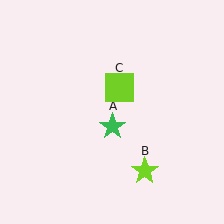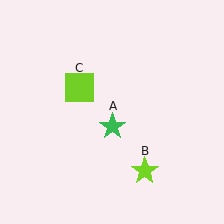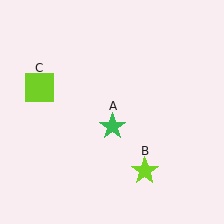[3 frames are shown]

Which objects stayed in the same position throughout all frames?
Green star (object A) and lime star (object B) remained stationary.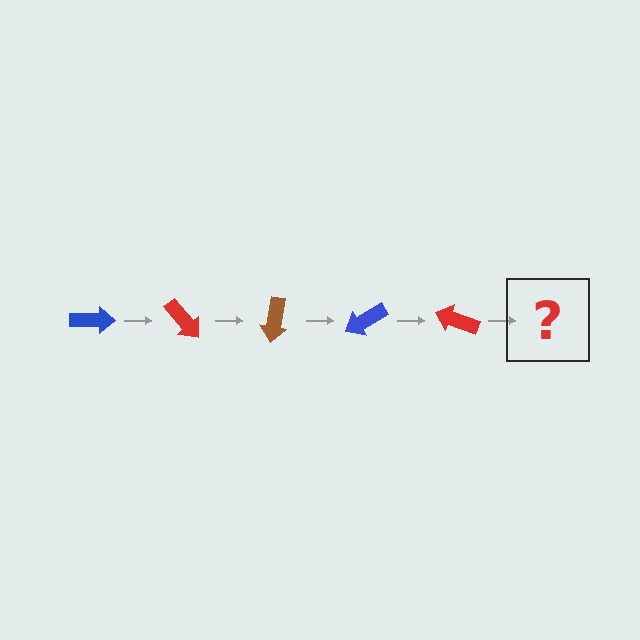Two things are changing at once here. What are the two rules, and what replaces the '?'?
The two rules are that it rotates 50 degrees each step and the color cycles through blue, red, and brown. The '?' should be a brown arrow, rotated 250 degrees from the start.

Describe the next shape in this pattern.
It should be a brown arrow, rotated 250 degrees from the start.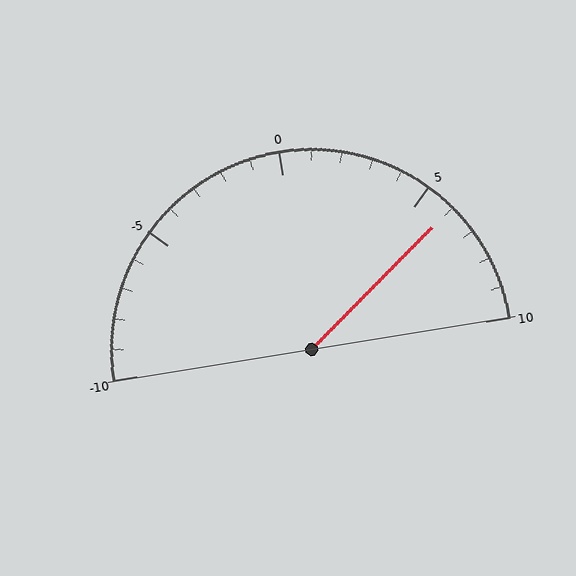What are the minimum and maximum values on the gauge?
The gauge ranges from -10 to 10.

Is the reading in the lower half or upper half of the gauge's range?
The reading is in the upper half of the range (-10 to 10).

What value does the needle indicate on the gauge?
The needle indicates approximately 6.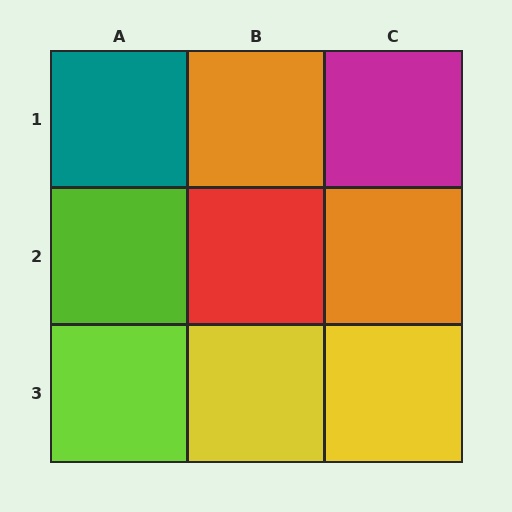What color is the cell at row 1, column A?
Teal.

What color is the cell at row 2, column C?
Orange.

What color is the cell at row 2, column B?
Red.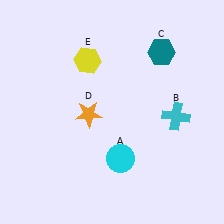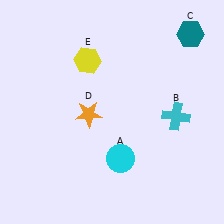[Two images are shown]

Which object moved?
The teal hexagon (C) moved right.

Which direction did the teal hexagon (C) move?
The teal hexagon (C) moved right.